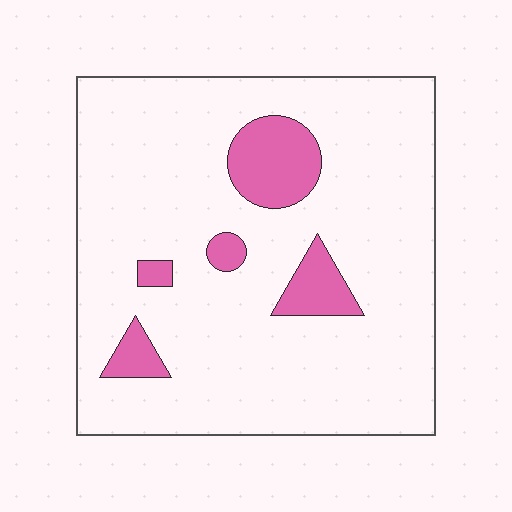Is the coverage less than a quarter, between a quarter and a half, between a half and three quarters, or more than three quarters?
Less than a quarter.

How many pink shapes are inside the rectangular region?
5.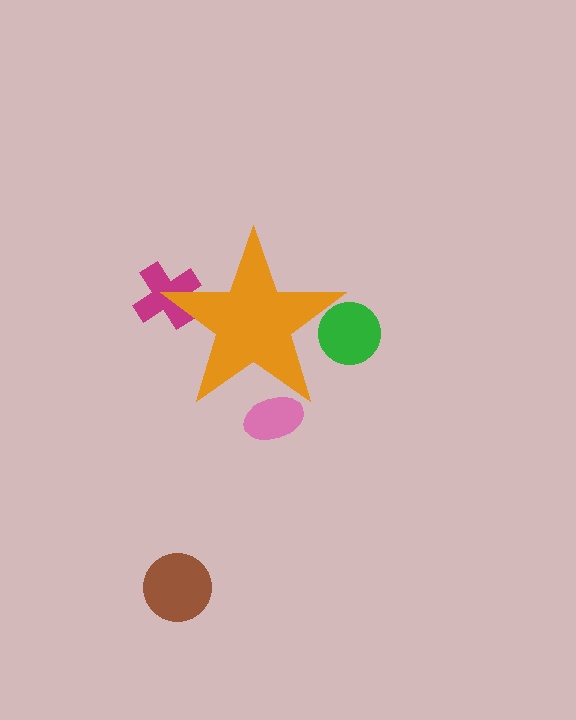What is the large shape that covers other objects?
An orange star.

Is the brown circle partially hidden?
No, the brown circle is fully visible.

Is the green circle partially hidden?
Yes, the green circle is partially hidden behind the orange star.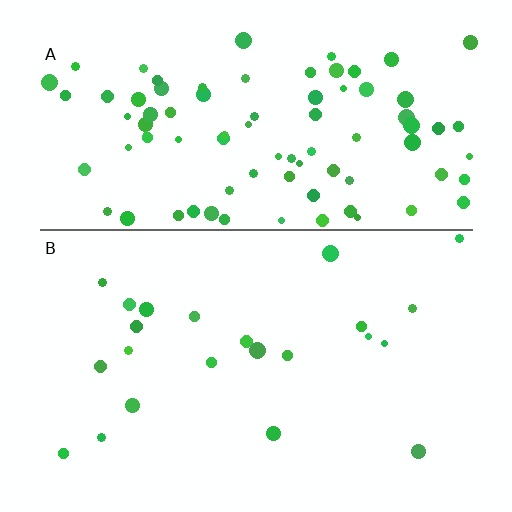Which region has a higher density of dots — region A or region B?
A (the top).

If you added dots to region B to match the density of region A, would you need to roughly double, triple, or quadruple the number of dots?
Approximately quadruple.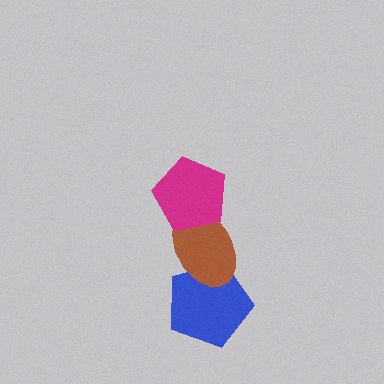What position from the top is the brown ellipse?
The brown ellipse is 2nd from the top.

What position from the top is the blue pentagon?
The blue pentagon is 3rd from the top.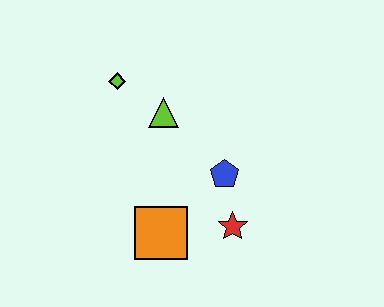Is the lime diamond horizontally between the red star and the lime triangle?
No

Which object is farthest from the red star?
The lime diamond is farthest from the red star.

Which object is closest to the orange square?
The red star is closest to the orange square.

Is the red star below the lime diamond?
Yes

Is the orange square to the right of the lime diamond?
Yes